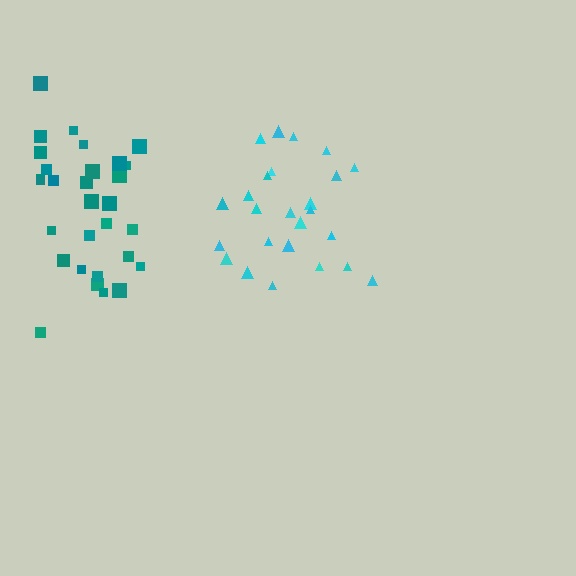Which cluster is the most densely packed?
Cyan.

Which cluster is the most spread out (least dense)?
Teal.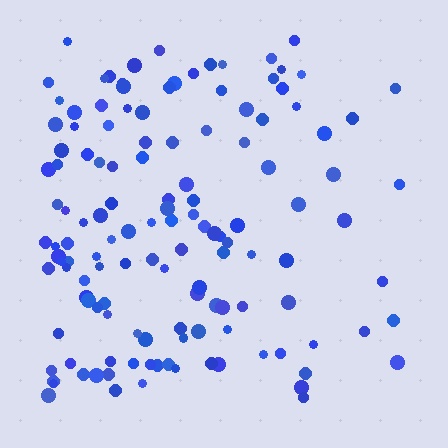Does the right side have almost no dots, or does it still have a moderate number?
Still a moderate number, just noticeably fewer than the left.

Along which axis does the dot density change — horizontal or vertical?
Horizontal.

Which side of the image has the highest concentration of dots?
The left.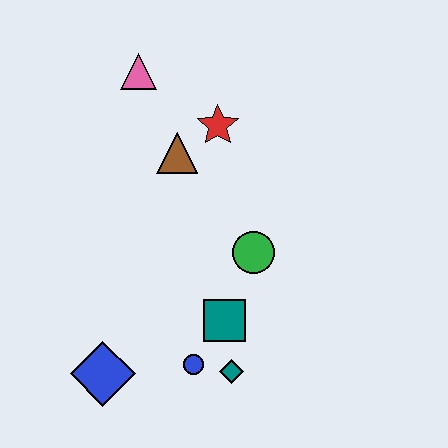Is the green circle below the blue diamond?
No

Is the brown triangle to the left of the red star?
Yes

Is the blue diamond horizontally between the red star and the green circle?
No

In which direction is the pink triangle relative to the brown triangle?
The pink triangle is above the brown triangle.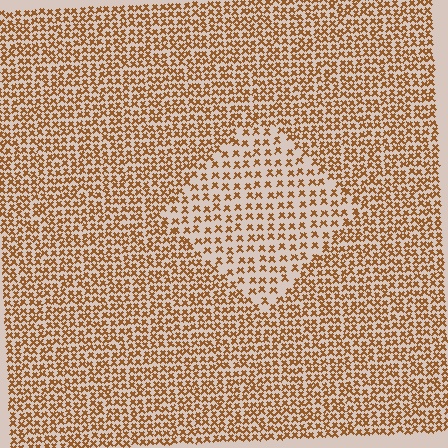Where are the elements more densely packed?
The elements are more densely packed outside the diamond boundary.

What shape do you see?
I see a diamond.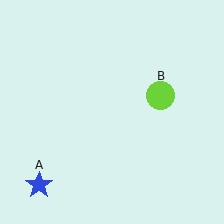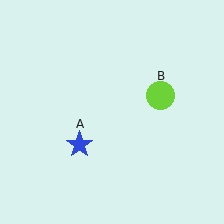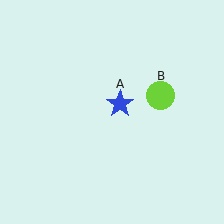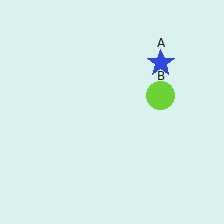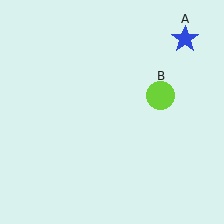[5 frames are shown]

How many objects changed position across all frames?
1 object changed position: blue star (object A).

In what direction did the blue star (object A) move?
The blue star (object A) moved up and to the right.